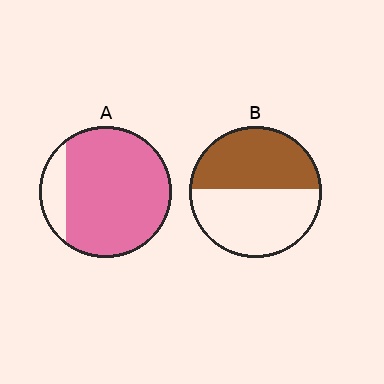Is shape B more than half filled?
Roughly half.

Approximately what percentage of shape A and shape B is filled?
A is approximately 85% and B is approximately 45%.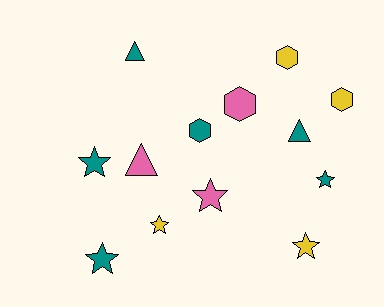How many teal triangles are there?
There are 2 teal triangles.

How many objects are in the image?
There are 13 objects.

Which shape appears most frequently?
Star, with 6 objects.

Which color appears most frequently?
Teal, with 6 objects.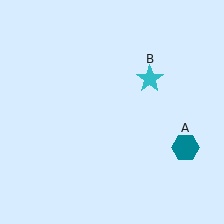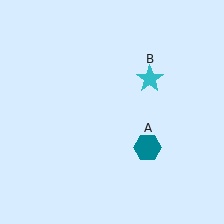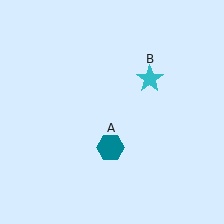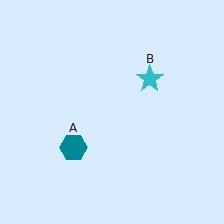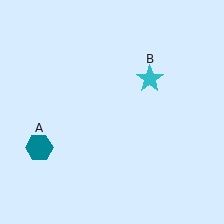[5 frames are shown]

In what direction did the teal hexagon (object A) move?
The teal hexagon (object A) moved left.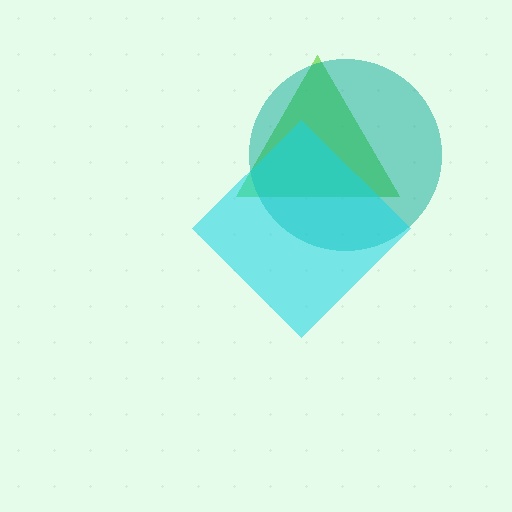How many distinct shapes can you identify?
There are 3 distinct shapes: a lime triangle, a teal circle, a cyan diamond.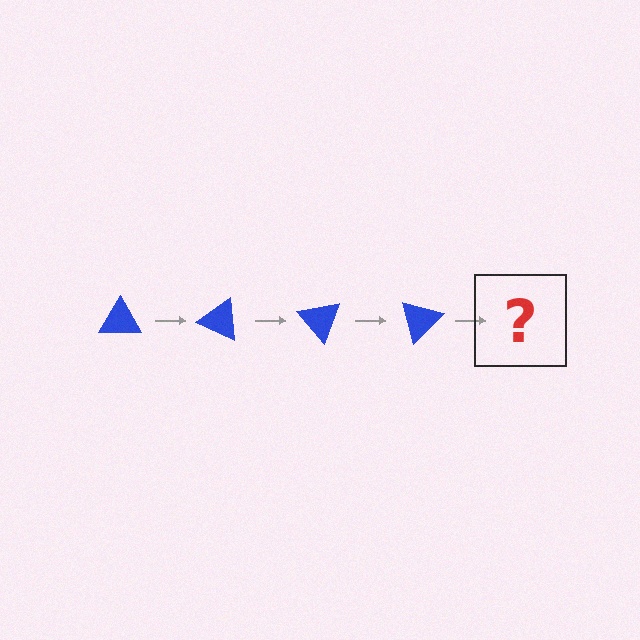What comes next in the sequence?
The next element should be a blue triangle rotated 100 degrees.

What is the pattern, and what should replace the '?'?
The pattern is that the triangle rotates 25 degrees each step. The '?' should be a blue triangle rotated 100 degrees.